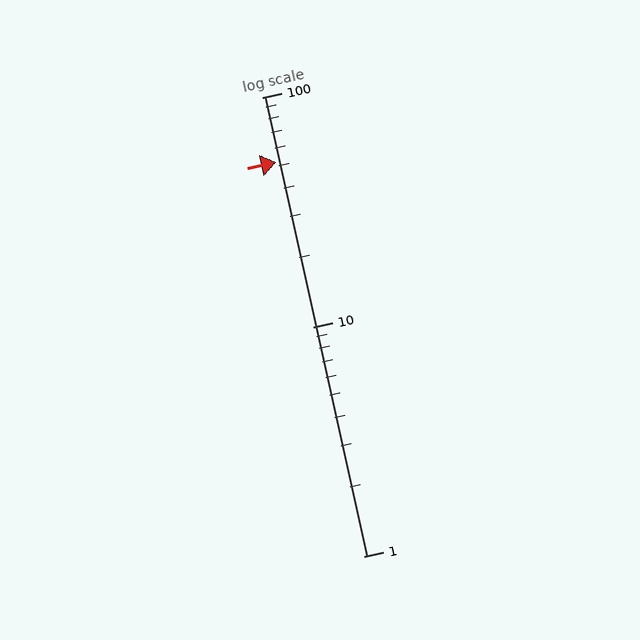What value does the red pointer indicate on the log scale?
The pointer indicates approximately 52.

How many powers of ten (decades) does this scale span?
The scale spans 2 decades, from 1 to 100.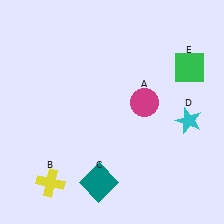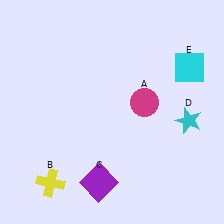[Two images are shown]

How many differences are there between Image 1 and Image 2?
There are 2 differences between the two images.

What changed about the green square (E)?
In Image 1, E is green. In Image 2, it changed to cyan.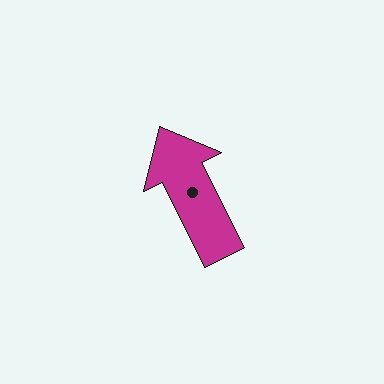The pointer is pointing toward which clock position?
Roughly 11 o'clock.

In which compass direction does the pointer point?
Northwest.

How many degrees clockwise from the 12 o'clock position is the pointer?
Approximately 334 degrees.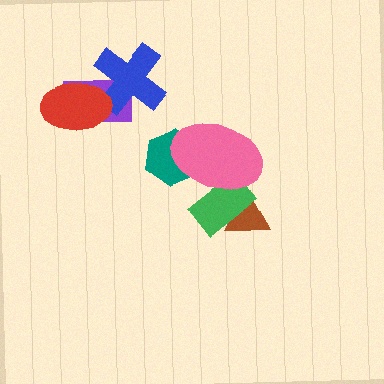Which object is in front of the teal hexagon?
The pink ellipse is in front of the teal hexagon.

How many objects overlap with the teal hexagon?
1 object overlaps with the teal hexagon.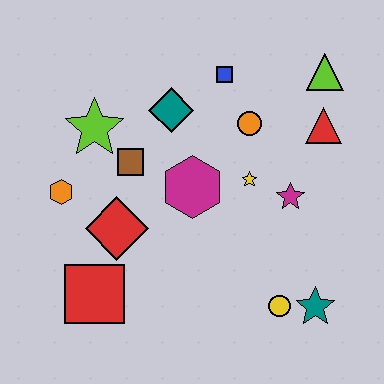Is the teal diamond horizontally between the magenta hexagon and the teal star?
No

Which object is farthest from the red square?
The lime triangle is farthest from the red square.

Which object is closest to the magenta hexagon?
The yellow star is closest to the magenta hexagon.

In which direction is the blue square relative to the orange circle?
The blue square is above the orange circle.